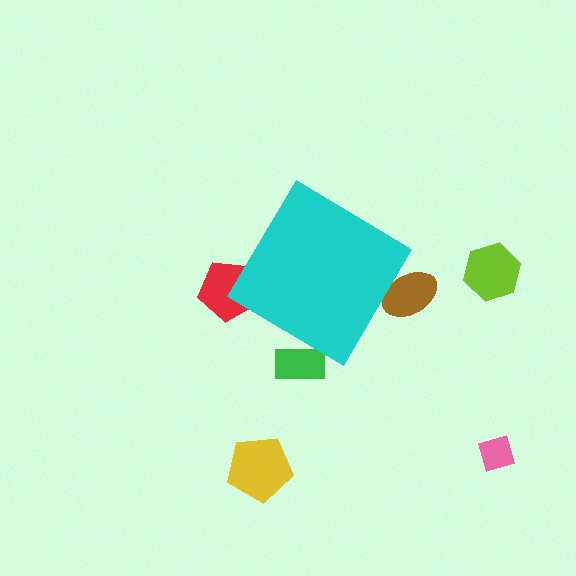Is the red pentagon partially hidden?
Yes, the red pentagon is partially hidden behind the cyan diamond.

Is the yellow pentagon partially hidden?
No, the yellow pentagon is fully visible.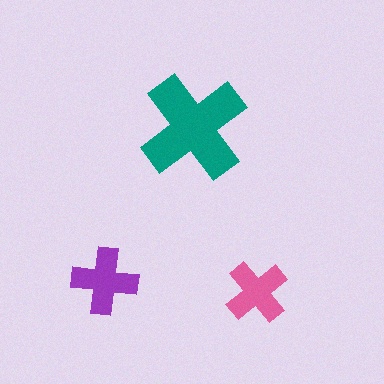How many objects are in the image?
There are 3 objects in the image.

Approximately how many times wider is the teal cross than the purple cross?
About 1.5 times wider.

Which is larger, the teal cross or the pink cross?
The teal one.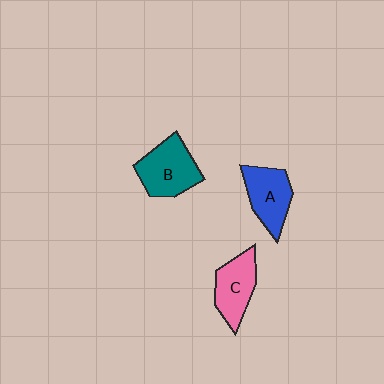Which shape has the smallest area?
Shape C (pink).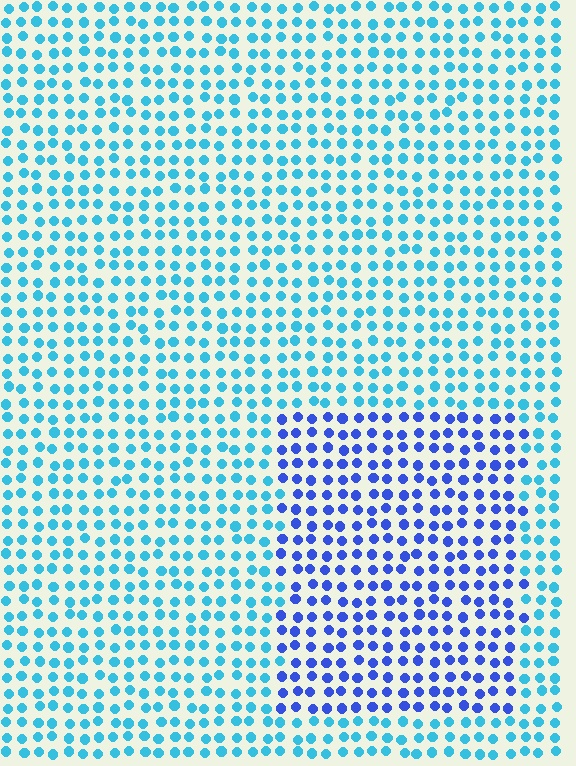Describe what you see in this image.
The image is filled with small cyan elements in a uniform arrangement. A rectangle-shaped region is visible where the elements are tinted to a slightly different hue, forming a subtle color boundary.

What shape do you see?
I see a rectangle.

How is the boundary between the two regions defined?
The boundary is defined purely by a slight shift in hue (about 40 degrees). Spacing, size, and orientation are identical on both sides.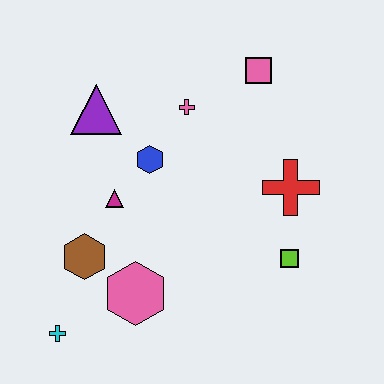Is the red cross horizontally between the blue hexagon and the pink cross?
No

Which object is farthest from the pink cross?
The cyan cross is farthest from the pink cross.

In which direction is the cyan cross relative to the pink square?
The cyan cross is below the pink square.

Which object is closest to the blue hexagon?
The magenta triangle is closest to the blue hexagon.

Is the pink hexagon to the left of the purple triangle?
No